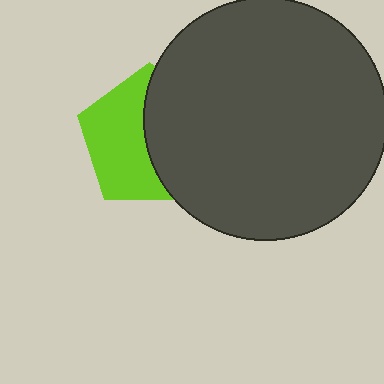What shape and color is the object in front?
The object in front is a dark gray circle.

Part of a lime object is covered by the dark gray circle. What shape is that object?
It is a pentagon.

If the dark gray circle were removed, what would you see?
You would see the complete lime pentagon.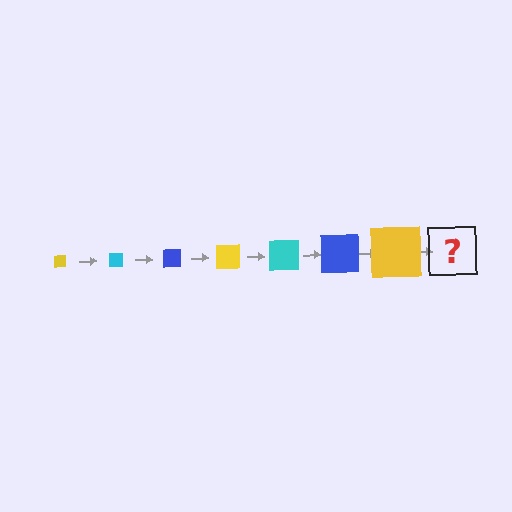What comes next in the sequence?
The next element should be a cyan square, larger than the previous one.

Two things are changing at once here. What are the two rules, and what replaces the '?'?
The two rules are that the square grows larger each step and the color cycles through yellow, cyan, and blue. The '?' should be a cyan square, larger than the previous one.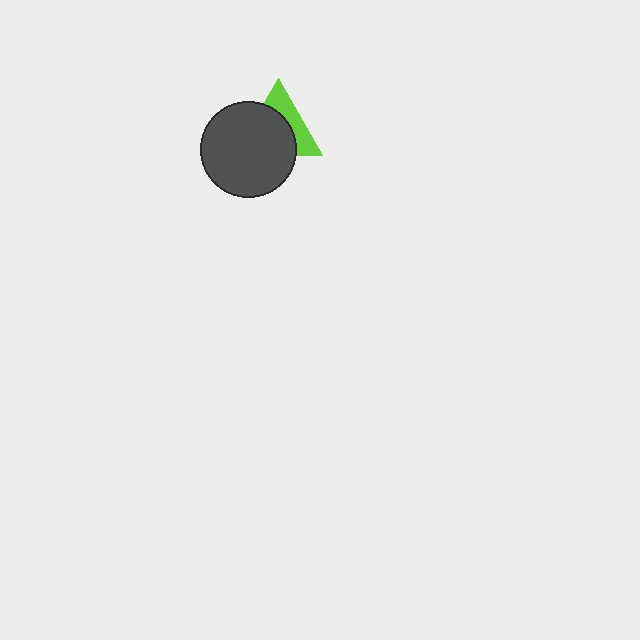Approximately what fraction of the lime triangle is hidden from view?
Roughly 61% of the lime triangle is hidden behind the dark gray circle.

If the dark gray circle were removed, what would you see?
You would see the complete lime triangle.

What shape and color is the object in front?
The object in front is a dark gray circle.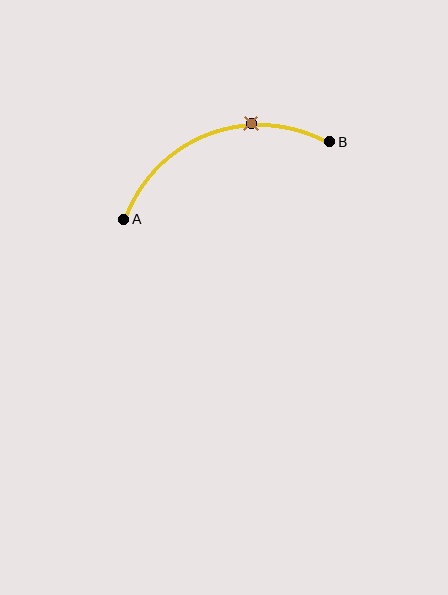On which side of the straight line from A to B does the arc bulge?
The arc bulges above the straight line connecting A and B.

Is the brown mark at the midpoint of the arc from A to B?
No. The brown mark lies on the arc but is closer to endpoint B. The arc midpoint would be at the point on the curve equidistant along the arc from both A and B.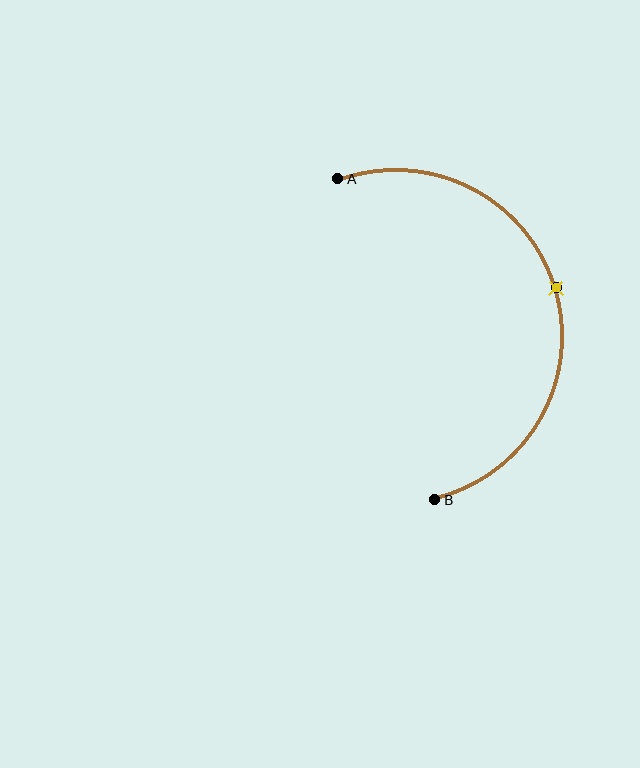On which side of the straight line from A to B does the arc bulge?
The arc bulges to the right of the straight line connecting A and B.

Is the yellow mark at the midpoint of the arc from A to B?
Yes. The yellow mark lies on the arc at equal arc-length from both A and B — it is the arc midpoint.